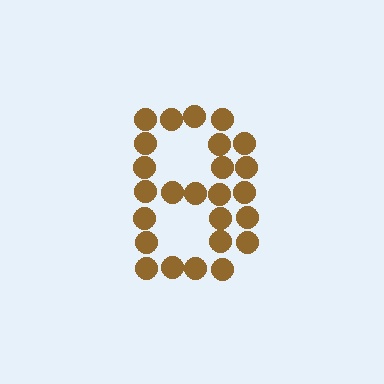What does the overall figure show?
The overall figure shows the letter B.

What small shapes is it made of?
It is made of small circles.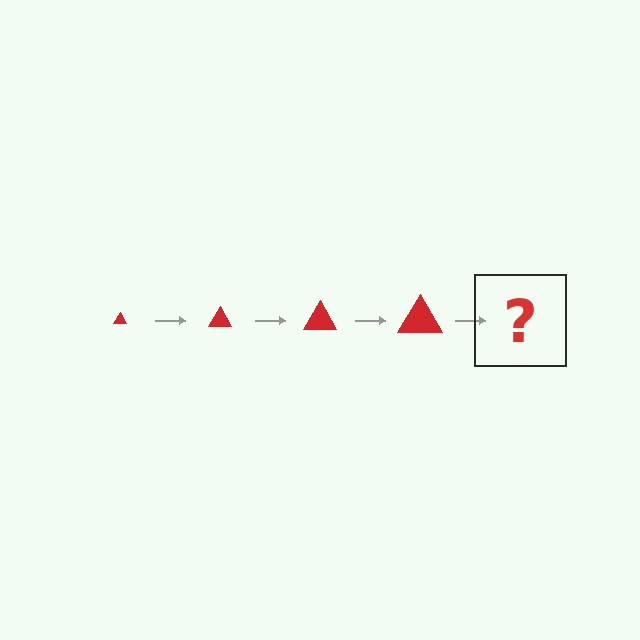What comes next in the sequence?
The next element should be a red triangle, larger than the previous one.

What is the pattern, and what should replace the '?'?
The pattern is that the triangle gets progressively larger each step. The '?' should be a red triangle, larger than the previous one.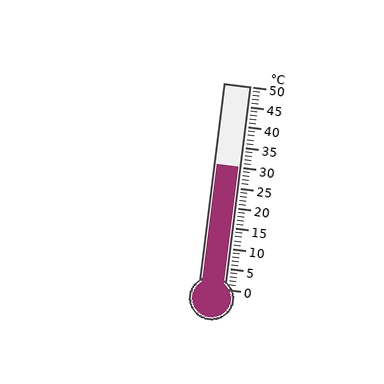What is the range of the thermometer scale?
The thermometer scale ranges from 0°C to 50°C.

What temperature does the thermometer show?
The thermometer shows approximately 30°C.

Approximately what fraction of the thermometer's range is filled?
The thermometer is filled to approximately 60% of its range.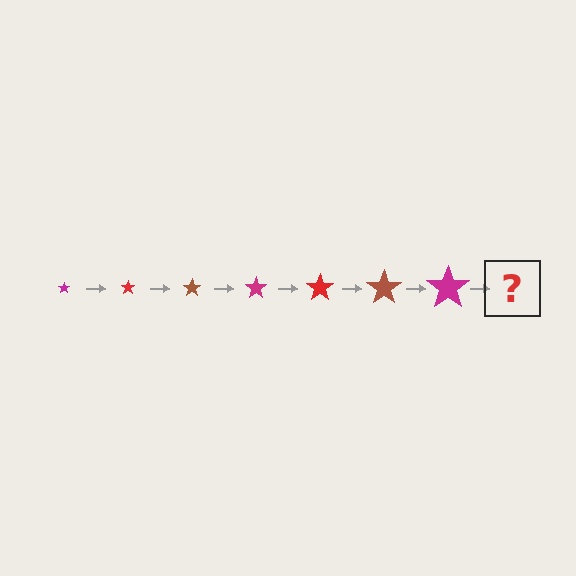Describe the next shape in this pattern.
It should be a red star, larger than the previous one.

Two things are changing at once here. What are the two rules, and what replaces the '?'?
The two rules are that the star grows larger each step and the color cycles through magenta, red, and brown. The '?' should be a red star, larger than the previous one.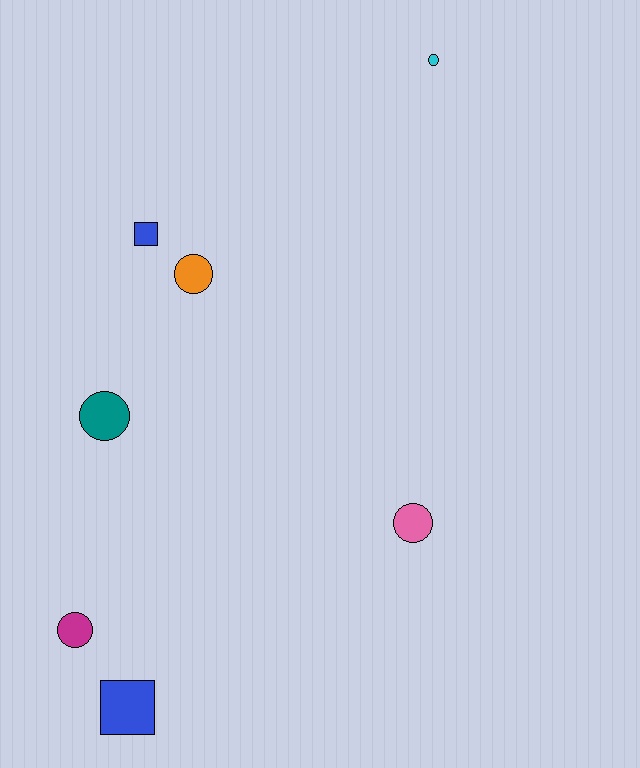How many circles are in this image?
There are 5 circles.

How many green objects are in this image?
There are no green objects.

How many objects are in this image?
There are 7 objects.